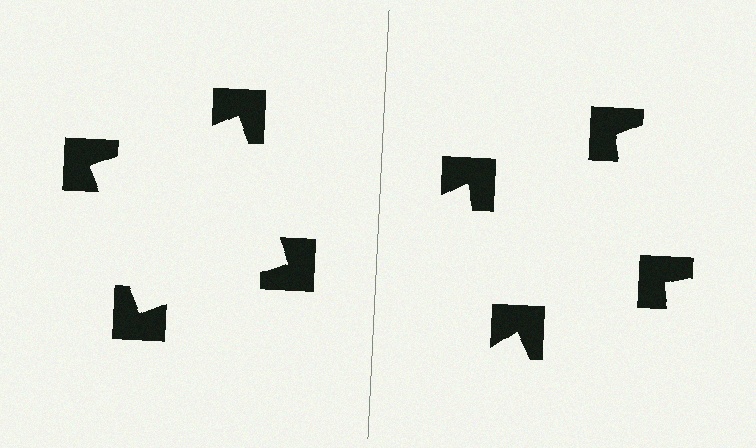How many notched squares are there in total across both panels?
8 — 4 on each side.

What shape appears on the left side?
An illusory square.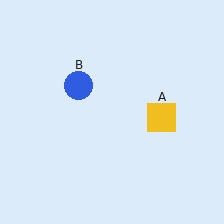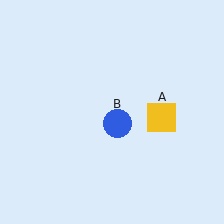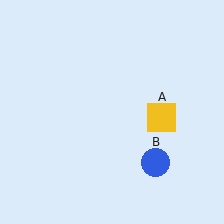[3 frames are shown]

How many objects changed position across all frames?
1 object changed position: blue circle (object B).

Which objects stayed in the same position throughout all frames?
Yellow square (object A) remained stationary.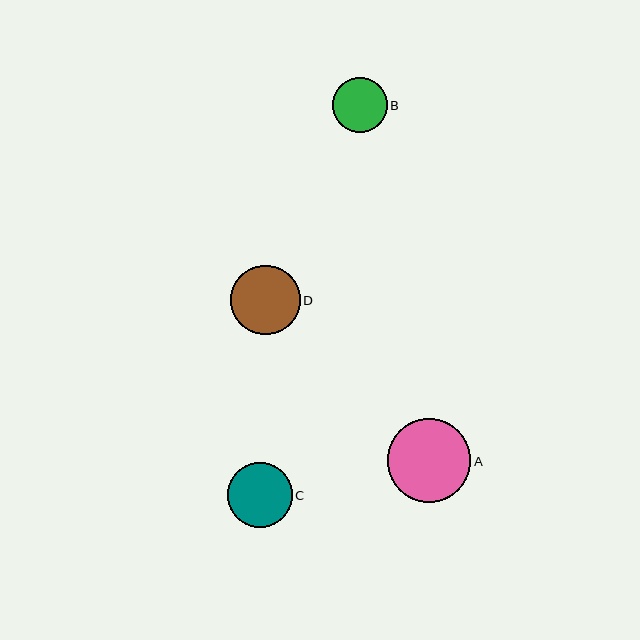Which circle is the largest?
Circle A is the largest with a size of approximately 84 pixels.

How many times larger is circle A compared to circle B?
Circle A is approximately 1.5 times the size of circle B.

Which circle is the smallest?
Circle B is the smallest with a size of approximately 55 pixels.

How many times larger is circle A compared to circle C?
Circle A is approximately 1.3 times the size of circle C.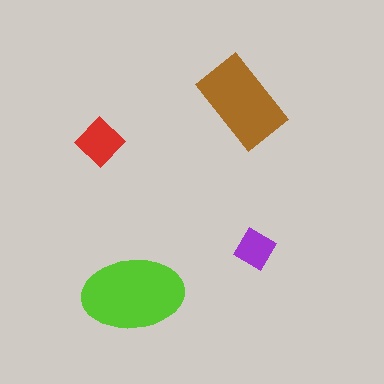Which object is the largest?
The lime ellipse.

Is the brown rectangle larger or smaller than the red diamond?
Larger.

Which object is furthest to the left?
The red diamond is leftmost.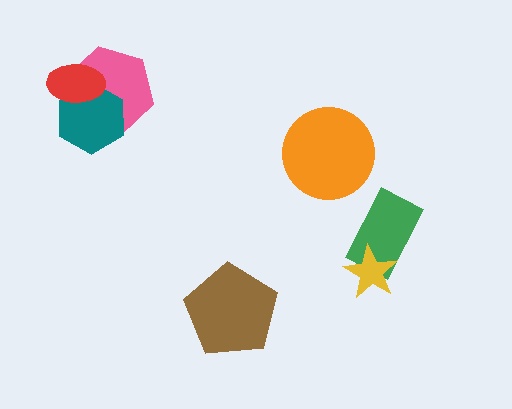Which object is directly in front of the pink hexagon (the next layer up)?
The teal hexagon is directly in front of the pink hexagon.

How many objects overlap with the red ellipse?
2 objects overlap with the red ellipse.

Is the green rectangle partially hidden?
Yes, it is partially covered by another shape.